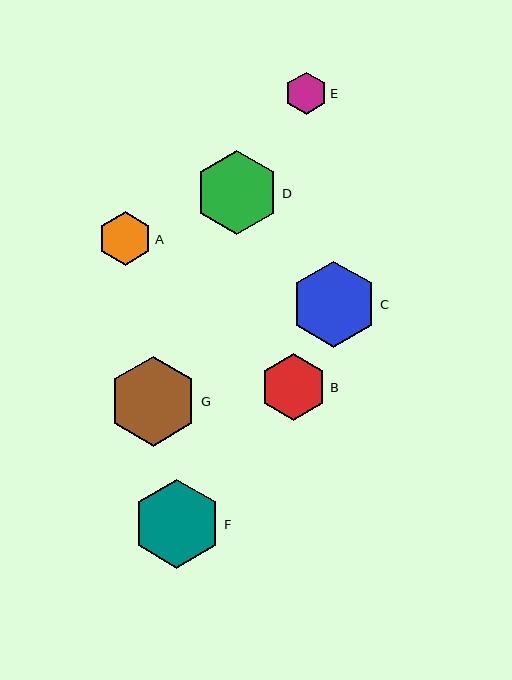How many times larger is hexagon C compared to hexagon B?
Hexagon C is approximately 1.3 times the size of hexagon B.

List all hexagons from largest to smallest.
From largest to smallest: G, F, C, D, B, A, E.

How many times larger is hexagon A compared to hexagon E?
Hexagon A is approximately 1.3 times the size of hexagon E.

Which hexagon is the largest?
Hexagon G is the largest with a size of approximately 90 pixels.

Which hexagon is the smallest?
Hexagon E is the smallest with a size of approximately 42 pixels.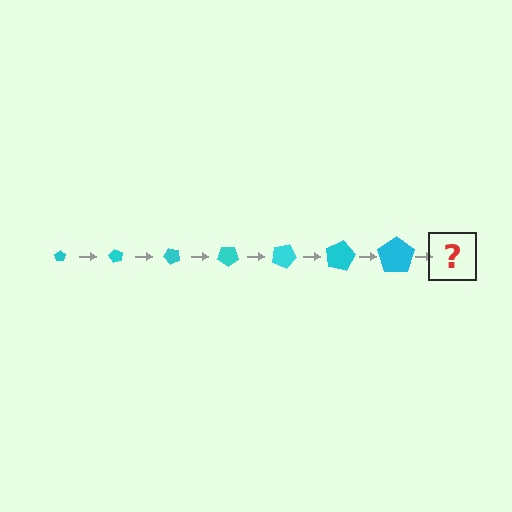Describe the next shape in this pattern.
It should be a pentagon, larger than the previous one and rotated 420 degrees from the start.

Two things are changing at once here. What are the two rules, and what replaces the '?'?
The two rules are that the pentagon grows larger each step and it rotates 60 degrees each step. The '?' should be a pentagon, larger than the previous one and rotated 420 degrees from the start.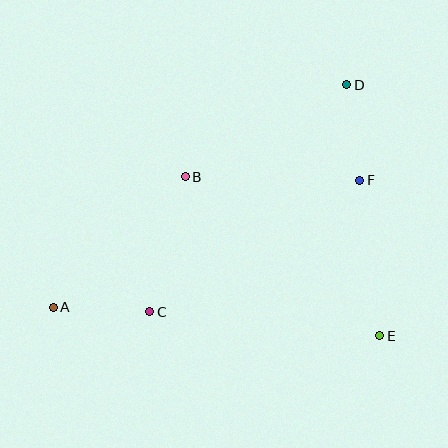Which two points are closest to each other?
Points D and F are closest to each other.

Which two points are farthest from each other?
Points A and D are farthest from each other.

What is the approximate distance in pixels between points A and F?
The distance between A and F is approximately 332 pixels.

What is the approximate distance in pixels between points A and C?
The distance between A and C is approximately 97 pixels.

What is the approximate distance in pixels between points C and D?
The distance between C and D is approximately 301 pixels.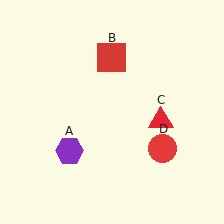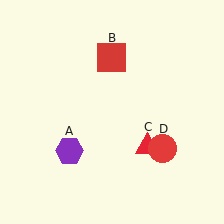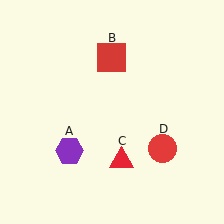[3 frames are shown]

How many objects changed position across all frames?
1 object changed position: red triangle (object C).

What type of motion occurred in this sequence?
The red triangle (object C) rotated clockwise around the center of the scene.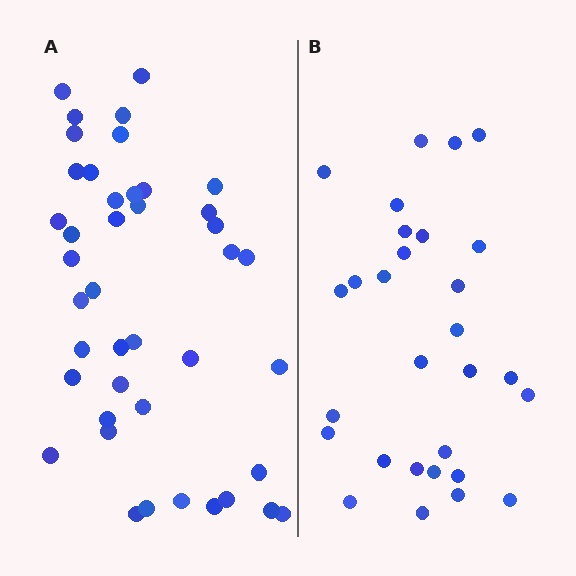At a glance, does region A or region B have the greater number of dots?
Region A (the left region) has more dots.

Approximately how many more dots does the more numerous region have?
Region A has approximately 15 more dots than region B.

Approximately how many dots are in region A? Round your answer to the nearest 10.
About 40 dots. (The exact count is 42, which rounds to 40.)